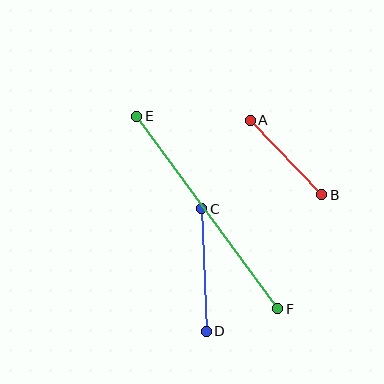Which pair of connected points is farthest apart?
Points E and F are farthest apart.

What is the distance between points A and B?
The distance is approximately 103 pixels.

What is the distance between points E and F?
The distance is approximately 238 pixels.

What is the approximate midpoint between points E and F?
The midpoint is at approximately (207, 212) pixels.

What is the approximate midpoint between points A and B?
The midpoint is at approximately (286, 158) pixels.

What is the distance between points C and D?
The distance is approximately 123 pixels.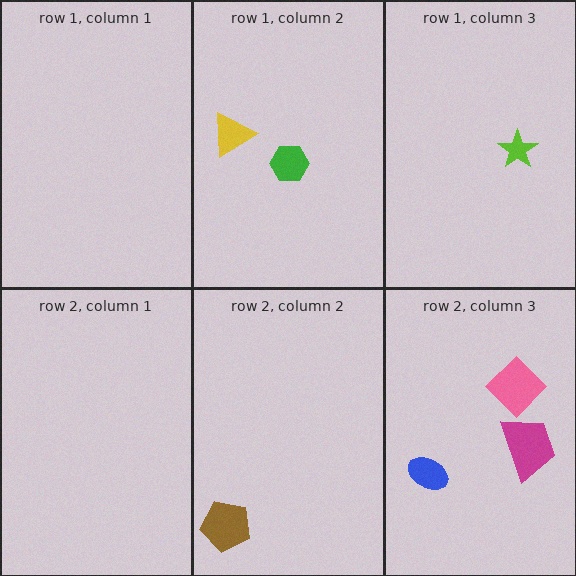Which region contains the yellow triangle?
The row 1, column 2 region.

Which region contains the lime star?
The row 1, column 3 region.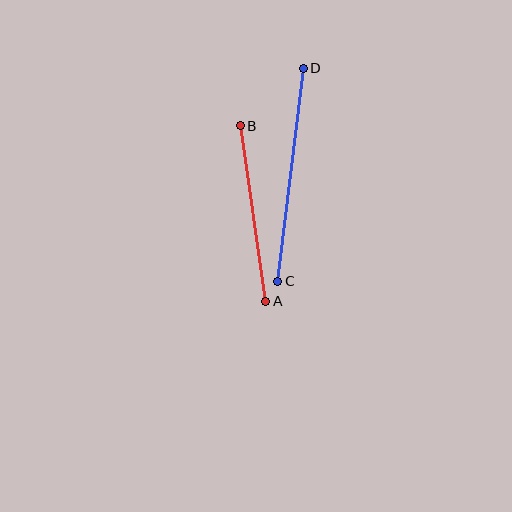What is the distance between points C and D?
The distance is approximately 214 pixels.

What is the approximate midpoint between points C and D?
The midpoint is at approximately (291, 175) pixels.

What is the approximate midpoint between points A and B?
The midpoint is at approximately (253, 213) pixels.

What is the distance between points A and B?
The distance is approximately 177 pixels.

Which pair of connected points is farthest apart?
Points C and D are farthest apart.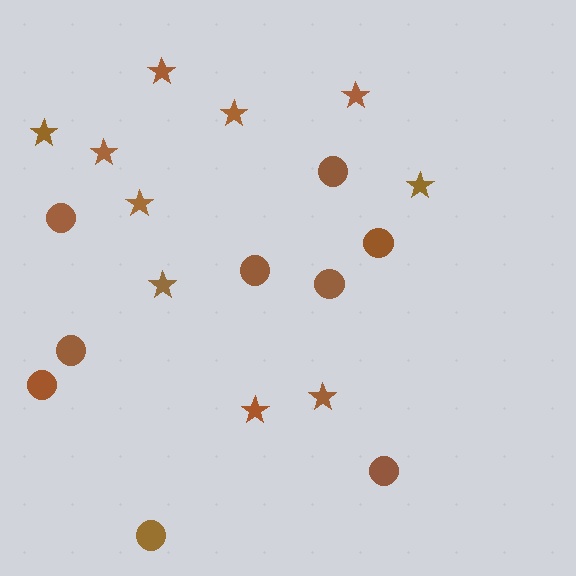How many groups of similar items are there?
There are 2 groups: one group of circles (9) and one group of stars (10).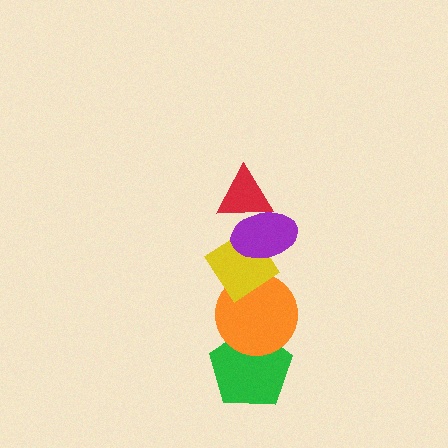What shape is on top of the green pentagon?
The orange circle is on top of the green pentagon.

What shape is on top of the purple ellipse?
The red triangle is on top of the purple ellipse.